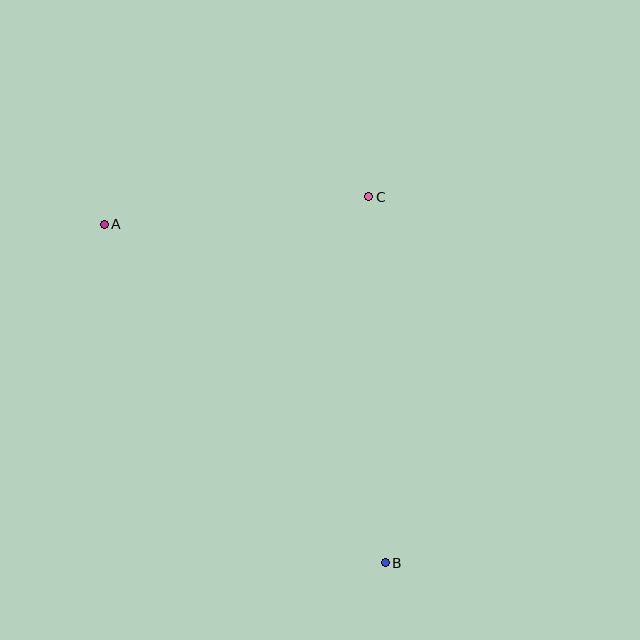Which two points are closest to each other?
Points A and C are closest to each other.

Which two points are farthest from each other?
Points A and B are farthest from each other.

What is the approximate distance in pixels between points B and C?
The distance between B and C is approximately 366 pixels.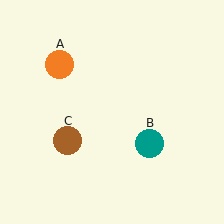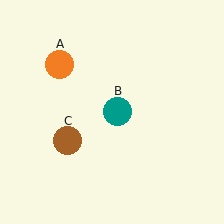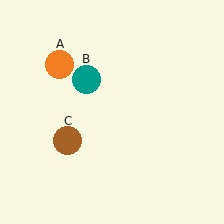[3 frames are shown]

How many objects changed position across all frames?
1 object changed position: teal circle (object B).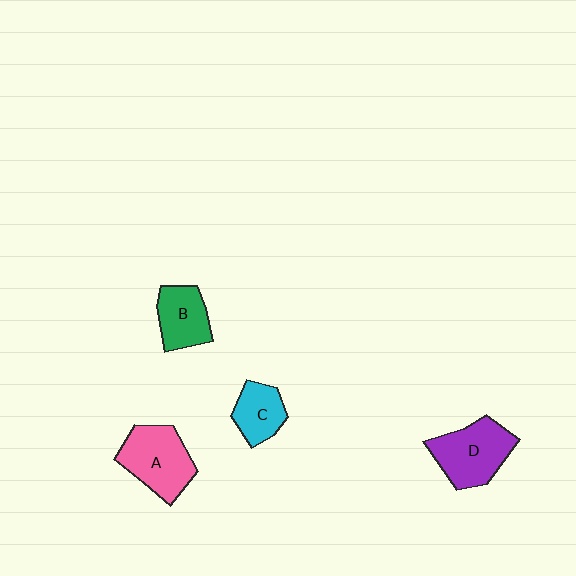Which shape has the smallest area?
Shape C (cyan).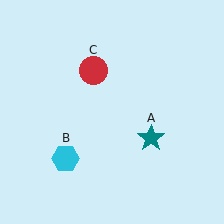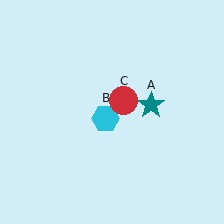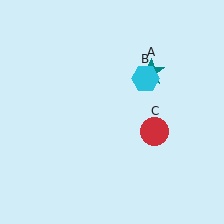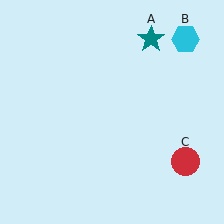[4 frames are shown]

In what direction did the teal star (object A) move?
The teal star (object A) moved up.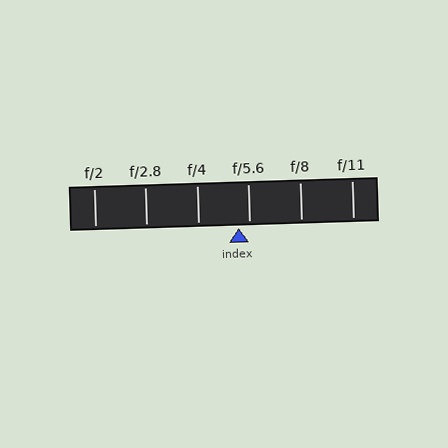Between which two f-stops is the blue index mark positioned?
The index mark is between f/4 and f/5.6.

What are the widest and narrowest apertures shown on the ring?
The widest aperture shown is f/2 and the narrowest is f/11.